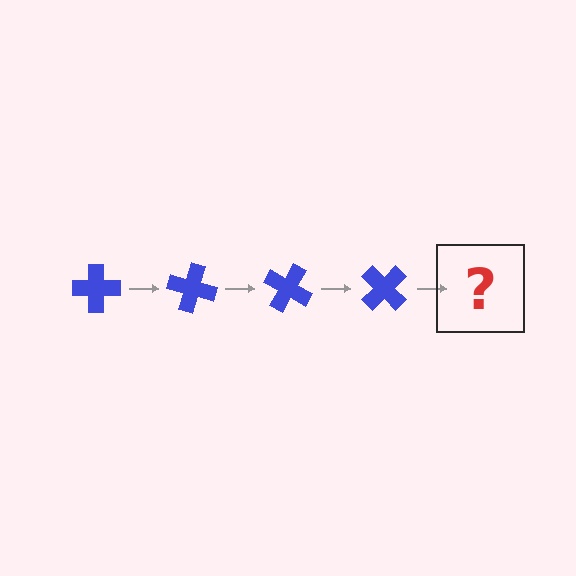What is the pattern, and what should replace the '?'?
The pattern is that the cross rotates 15 degrees each step. The '?' should be a blue cross rotated 60 degrees.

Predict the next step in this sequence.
The next step is a blue cross rotated 60 degrees.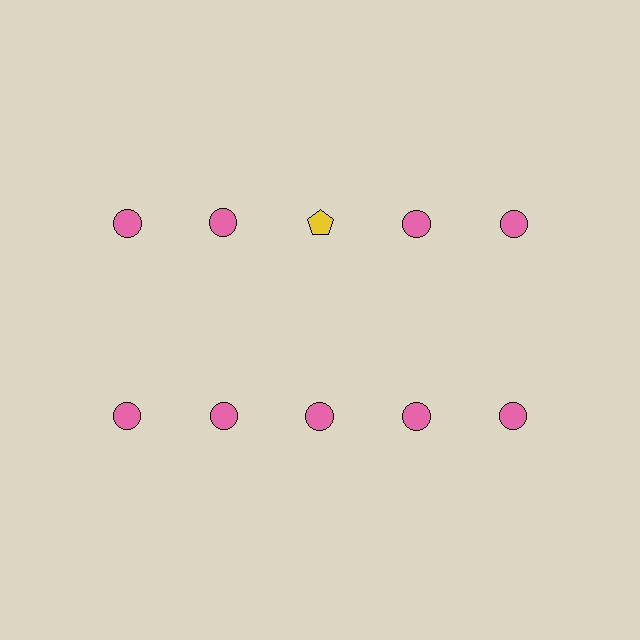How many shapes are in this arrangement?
There are 10 shapes arranged in a grid pattern.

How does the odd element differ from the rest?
It differs in both color (yellow instead of pink) and shape (pentagon instead of circle).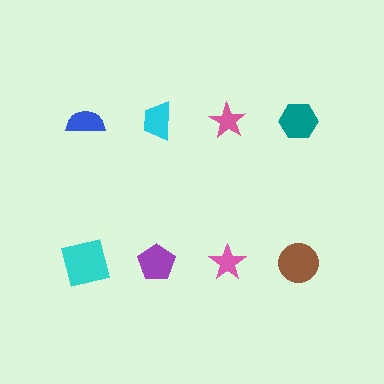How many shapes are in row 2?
4 shapes.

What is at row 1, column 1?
A blue semicircle.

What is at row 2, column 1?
A cyan square.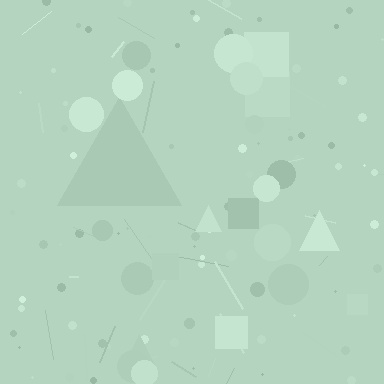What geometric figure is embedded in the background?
A triangle is embedded in the background.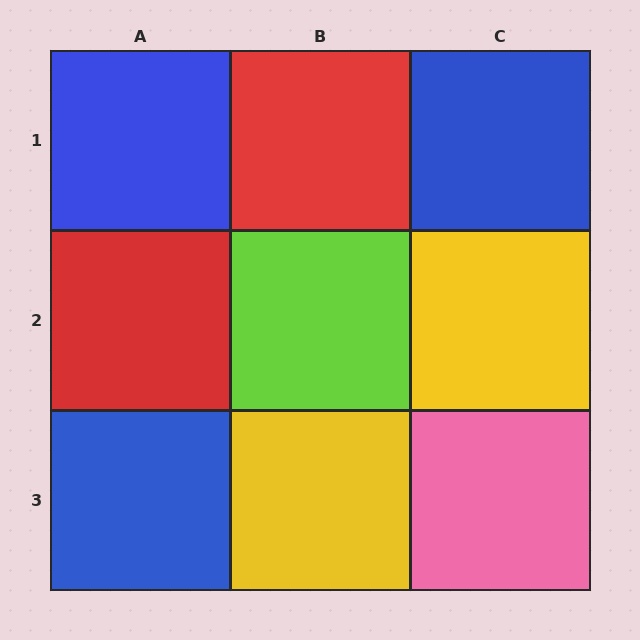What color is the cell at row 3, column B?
Yellow.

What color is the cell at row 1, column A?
Blue.